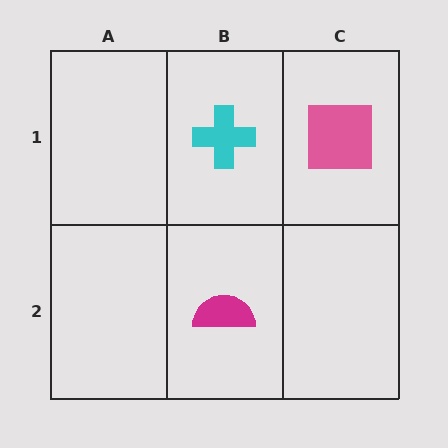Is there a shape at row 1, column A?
No, that cell is empty.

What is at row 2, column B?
A magenta semicircle.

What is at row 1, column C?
A pink square.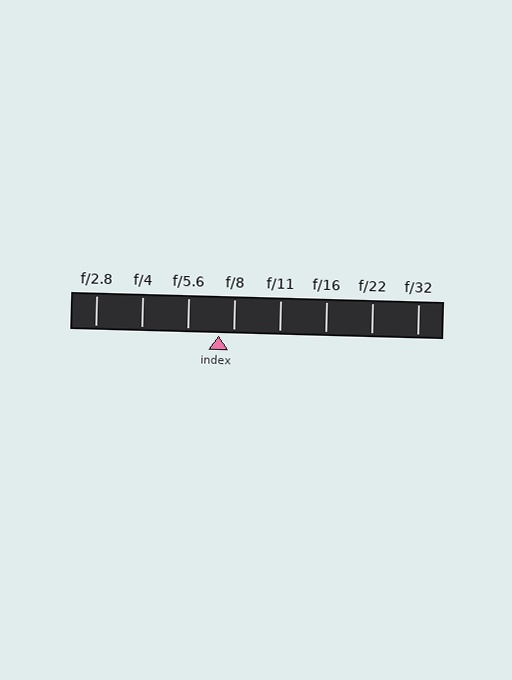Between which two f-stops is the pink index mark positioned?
The index mark is between f/5.6 and f/8.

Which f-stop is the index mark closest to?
The index mark is closest to f/8.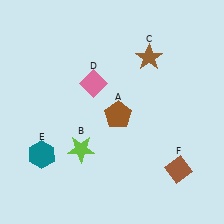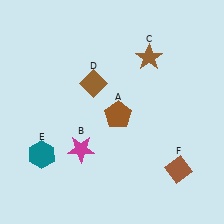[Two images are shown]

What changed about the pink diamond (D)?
In Image 1, D is pink. In Image 2, it changed to brown.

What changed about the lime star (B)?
In Image 1, B is lime. In Image 2, it changed to magenta.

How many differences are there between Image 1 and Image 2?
There are 2 differences between the two images.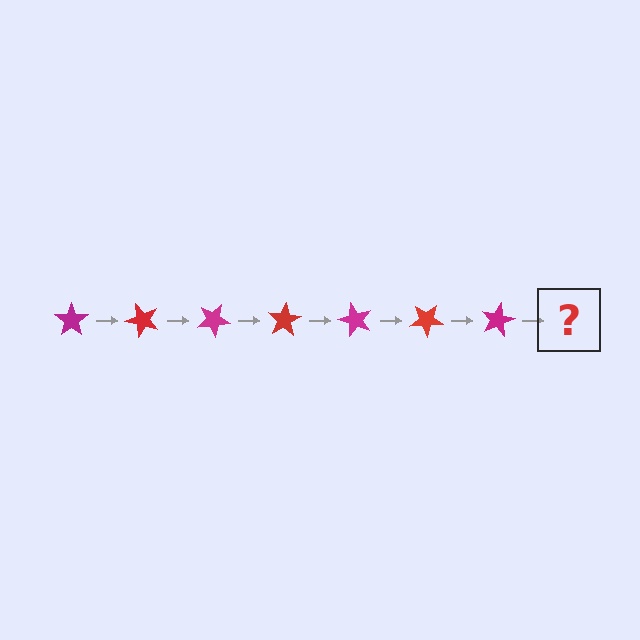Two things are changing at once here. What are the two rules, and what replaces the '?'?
The two rules are that it rotates 50 degrees each step and the color cycles through magenta and red. The '?' should be a red star, rotated 350 degrees from the start.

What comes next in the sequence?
The next element should be a red star, rotated 350 degrees from the start.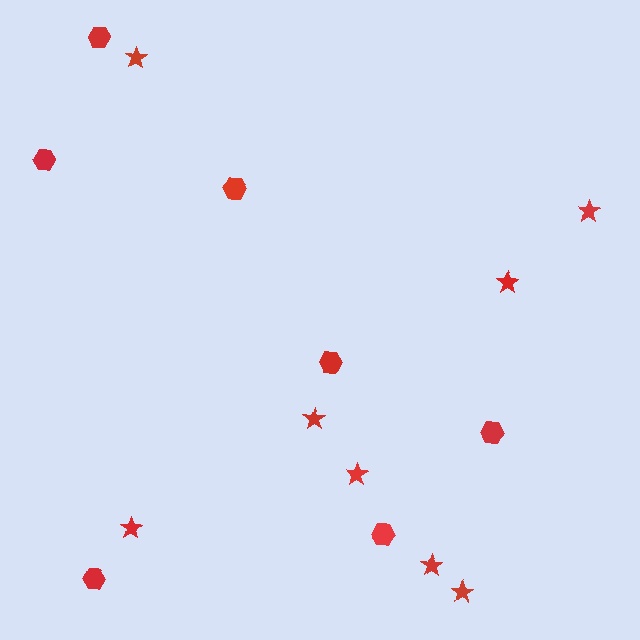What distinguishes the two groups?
There are 2 groups: one group of stars (8) and one group of hexagons (7).